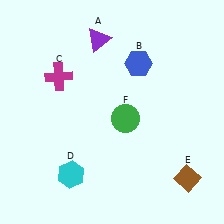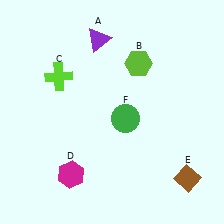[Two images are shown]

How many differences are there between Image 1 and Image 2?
There are 3 differences between the two images.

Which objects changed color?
B changed from blue to lime. C changed from magenta to lime. D changed from cyan to magenta.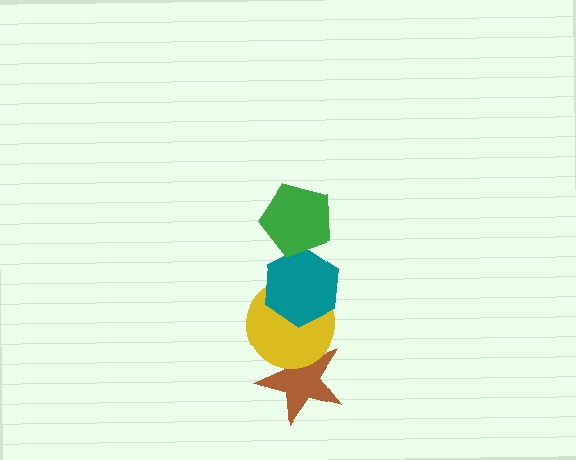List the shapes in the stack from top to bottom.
From top to bottom: the green pentagon, the teal hexagon, the yellow circle, the brown star.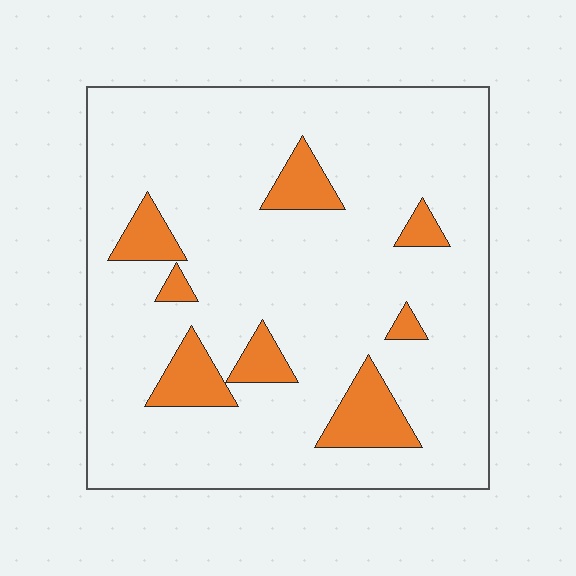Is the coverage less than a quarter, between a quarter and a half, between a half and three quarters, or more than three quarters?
Less than a quarter.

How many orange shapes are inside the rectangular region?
8.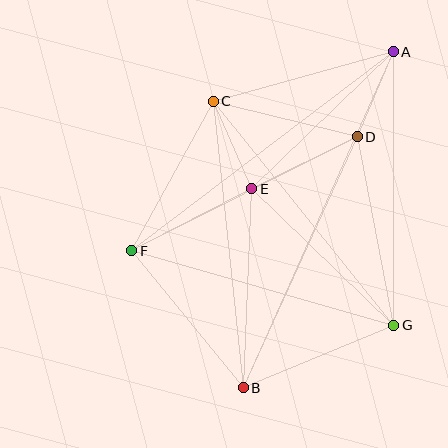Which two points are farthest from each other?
Points A and B are farthest from each other.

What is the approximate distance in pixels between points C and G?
The distance between C and G is approximately 287 pixels.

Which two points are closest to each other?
Points A and D are closest to each other.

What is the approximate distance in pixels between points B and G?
The distance between B and G is approximately 163 pixels.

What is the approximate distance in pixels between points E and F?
The distance between E and F is approximately 135 pixels.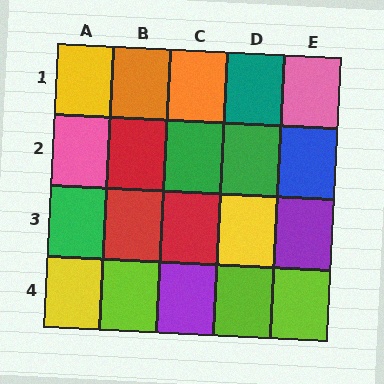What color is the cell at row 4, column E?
Lime.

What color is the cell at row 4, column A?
Yellow.